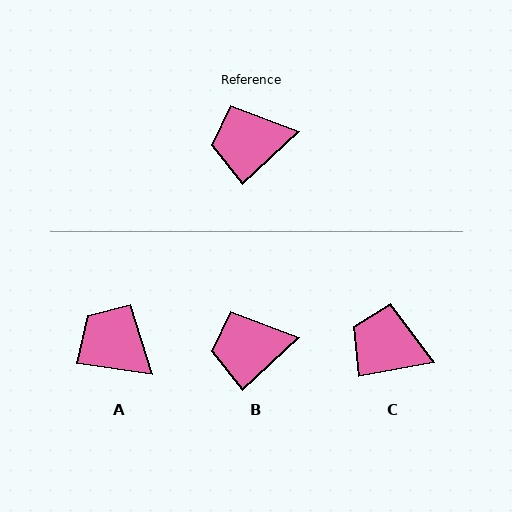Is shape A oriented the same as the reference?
No, it is off by about 51 degrees.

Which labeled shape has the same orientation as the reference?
B.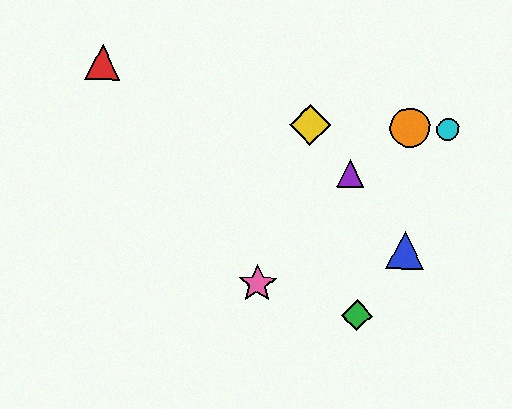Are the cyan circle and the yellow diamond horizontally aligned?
Yes, both are at y≈129.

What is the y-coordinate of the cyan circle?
The cyan circle is at y≈129.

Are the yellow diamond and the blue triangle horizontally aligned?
No, the yellow diamond is at y≈125 and the blue triangle is at y≈250.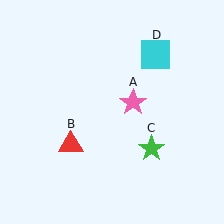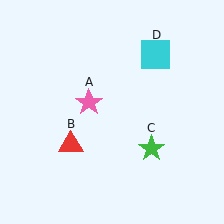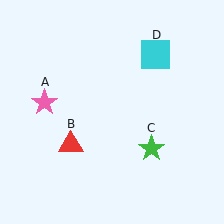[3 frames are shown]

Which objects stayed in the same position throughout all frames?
Red triangle (object B) and green star (object C) and cyan square (object D) remained stationary.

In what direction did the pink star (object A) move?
The pink star (object A) moved left.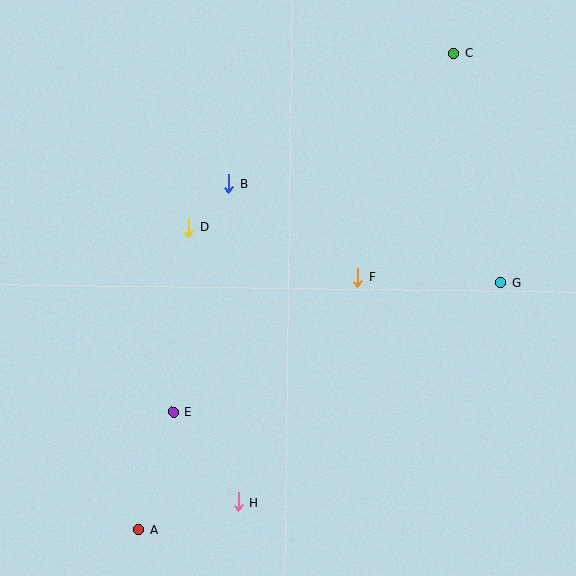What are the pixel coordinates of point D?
Point D is at (189, 227).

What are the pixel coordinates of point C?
Point C is at (454, 53).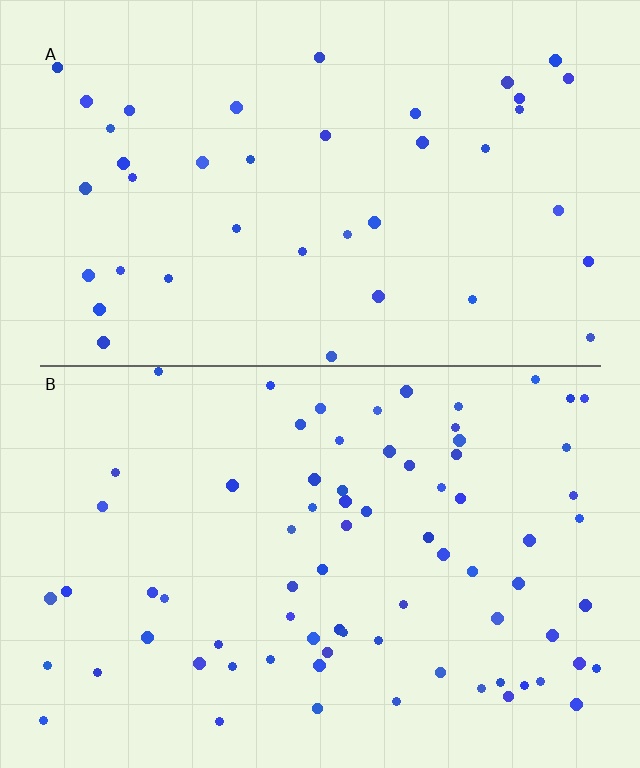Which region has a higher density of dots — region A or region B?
B (the bottom).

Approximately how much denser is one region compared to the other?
Approximately 1.9× — region B over region A.